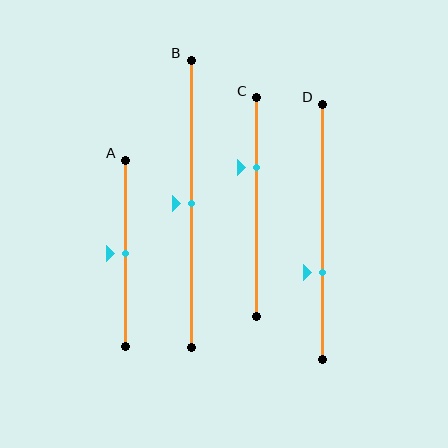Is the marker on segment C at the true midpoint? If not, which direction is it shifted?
No, the marker on segment C is shifted upward by about 18% of the segment length.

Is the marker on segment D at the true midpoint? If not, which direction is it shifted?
No, the marker on segment D is shifted downward by about 16% of the segment length.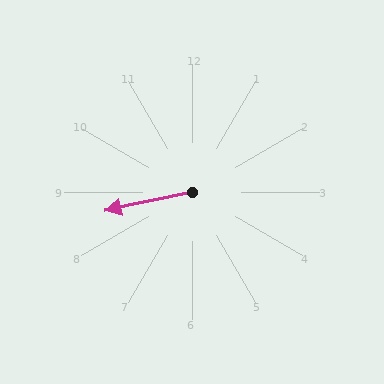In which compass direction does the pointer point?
West.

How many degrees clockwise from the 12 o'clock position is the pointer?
Approximately 258 degrees.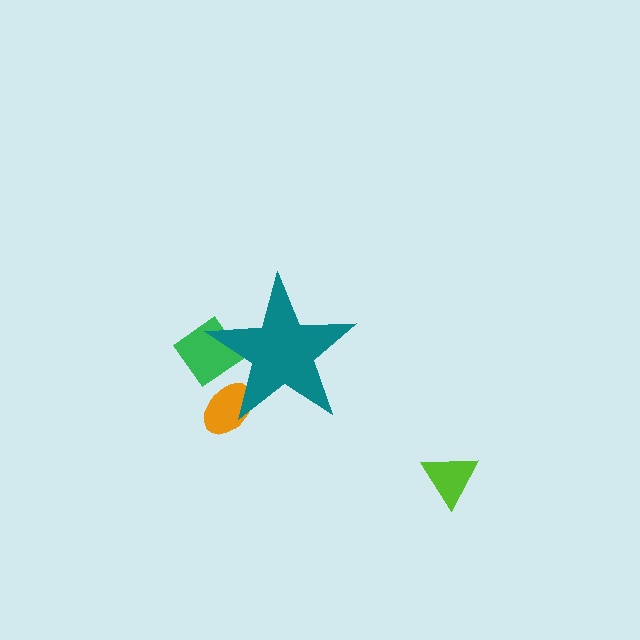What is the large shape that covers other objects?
A teal star.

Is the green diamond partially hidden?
Yes, the green diamond is partially hidden behind the teal star.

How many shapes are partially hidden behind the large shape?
2 shapes are partially hidden.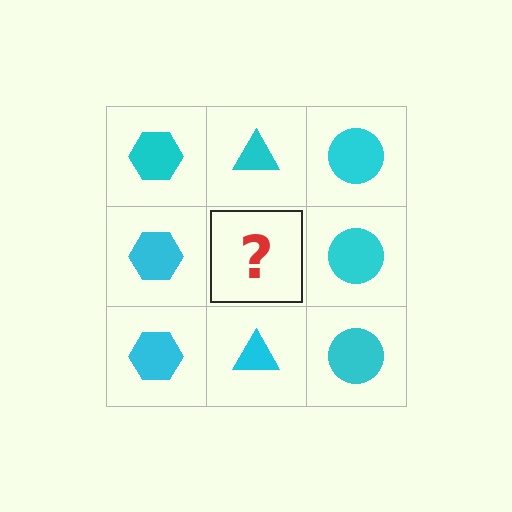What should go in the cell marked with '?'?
The missing cell should contain a cyan triangle.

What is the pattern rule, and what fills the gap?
The rule is that each column has a consistent shape. The gap should be filled with a cyan triangle.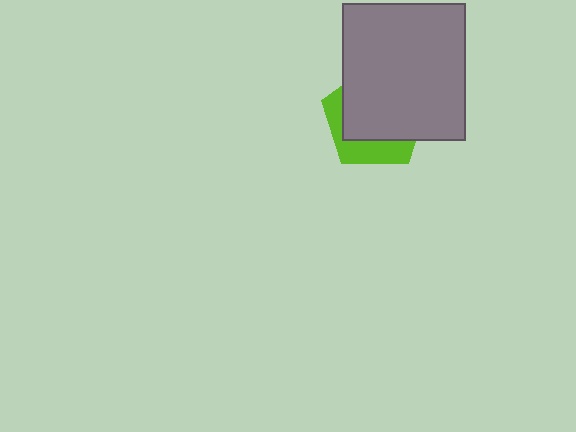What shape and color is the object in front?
The object in front is a gray rectangle.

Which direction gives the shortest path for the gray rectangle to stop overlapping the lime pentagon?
Moving toward the upper-right gives the shortest separation.